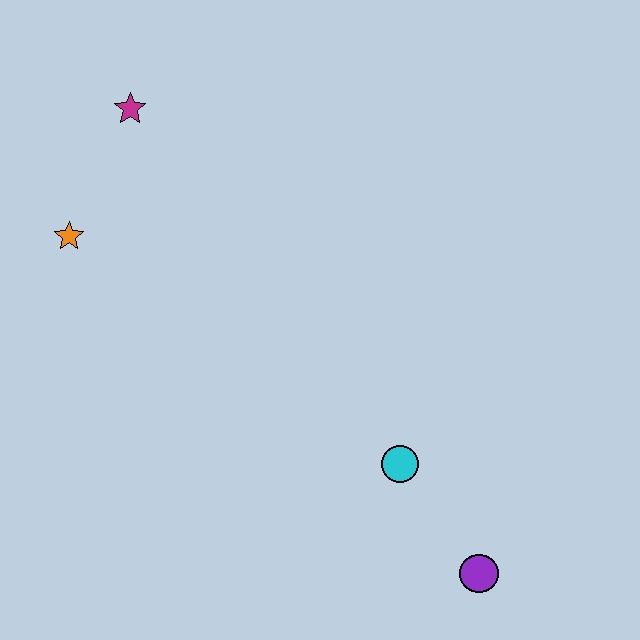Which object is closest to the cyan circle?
The purple circle is closest to the cyan circle.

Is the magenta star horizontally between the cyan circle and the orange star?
Yes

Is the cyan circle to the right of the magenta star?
Yes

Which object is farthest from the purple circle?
The magenta star is farthest from the purple circle.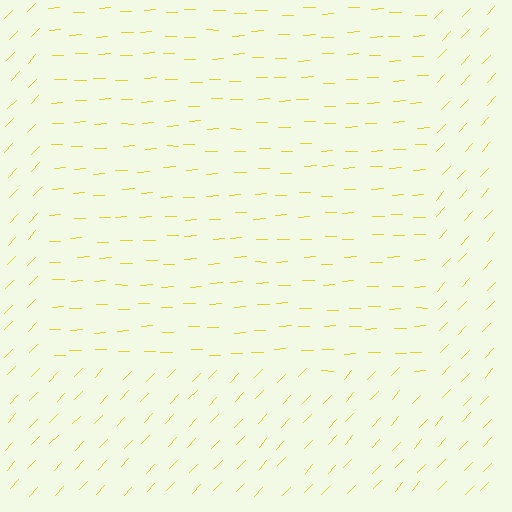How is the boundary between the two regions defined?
The boundary is defined purely by a change in line orientation (approximately 45 degrees difference). All lines are the same color and thickness.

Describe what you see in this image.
The image is filled with small yellow line segments. A rectangle region in the image has lines oriented differently from the surrounding lines, creating a visible texture boundary.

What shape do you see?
I see a rectangle.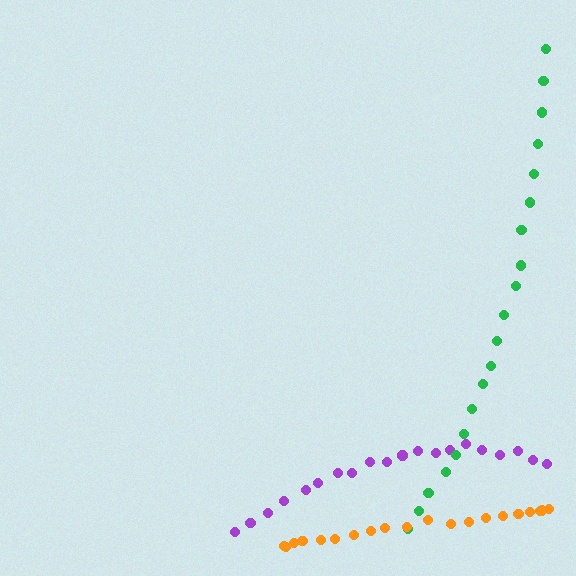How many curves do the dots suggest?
There are 3 distinct paths.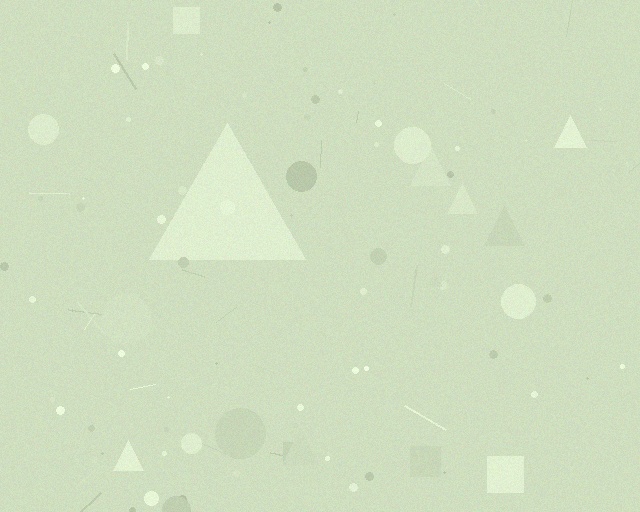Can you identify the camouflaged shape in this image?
The camouflaged shape is a triangle.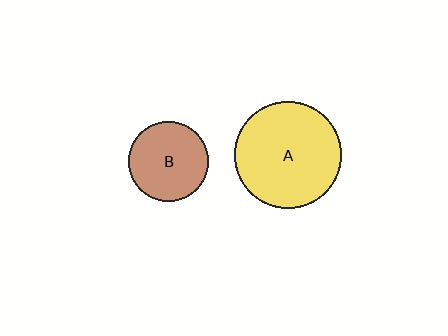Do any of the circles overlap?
No, none of the circles overlap.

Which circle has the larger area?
Circle A (yellow).